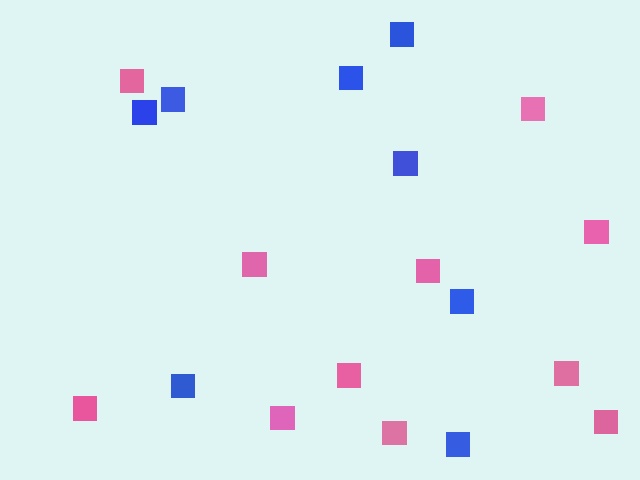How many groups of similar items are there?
There are 2 groups: one group of blue squares (8) and one group of pink squares (11).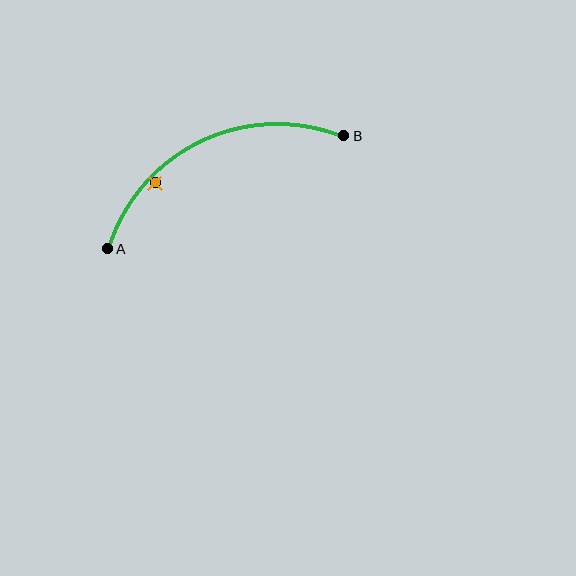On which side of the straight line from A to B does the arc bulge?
The arc bulges above the straight line connecting A and B.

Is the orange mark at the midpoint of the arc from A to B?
No — the orange mark does not lie on the arc at all. It sits slightly inside the curve.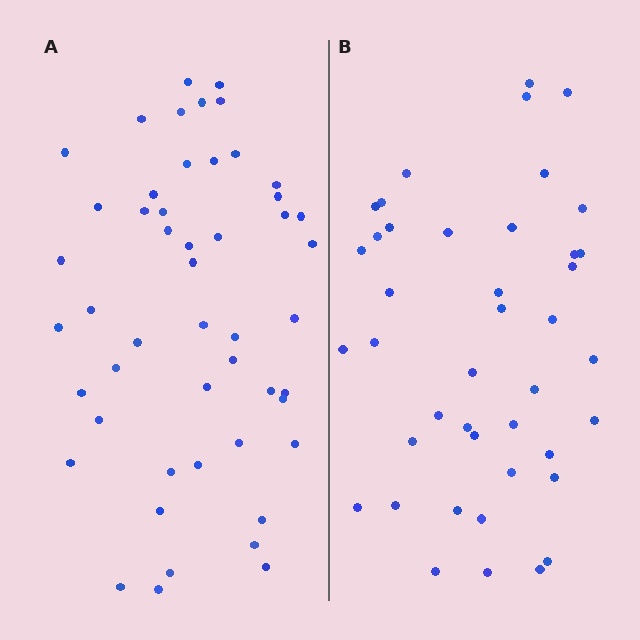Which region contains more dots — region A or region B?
Region A (the left region) has more dots.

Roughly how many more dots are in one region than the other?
Region A has roughly 8 or so more dots than region B.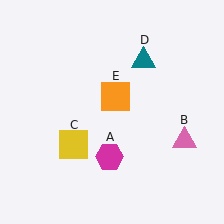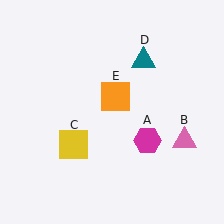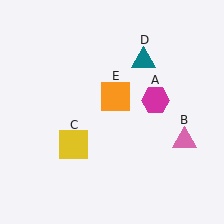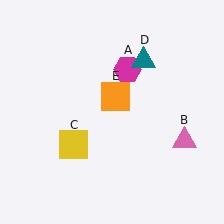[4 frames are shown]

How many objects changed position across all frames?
1 object changed position: magenta hexagon (object A).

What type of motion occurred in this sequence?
The magenta hexagon (object A) rotated counterclockwise around the center of the scene.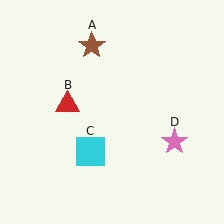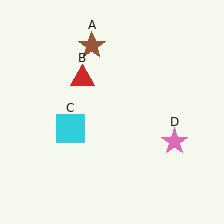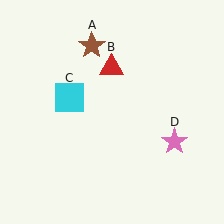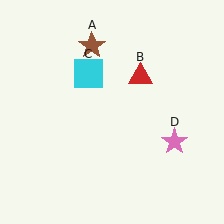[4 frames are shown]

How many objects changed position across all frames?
2 objects changed position: red triangle (object B), cyan square (object C).